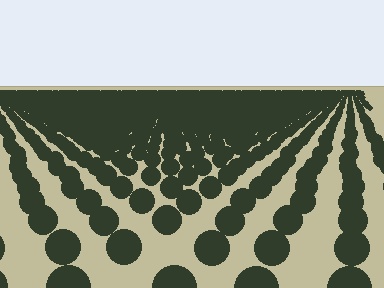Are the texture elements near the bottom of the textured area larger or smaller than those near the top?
Larger. Near the bottom, elements are closer to the viewer and appear at a bigger on-screen size.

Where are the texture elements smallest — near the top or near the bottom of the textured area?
Near the top.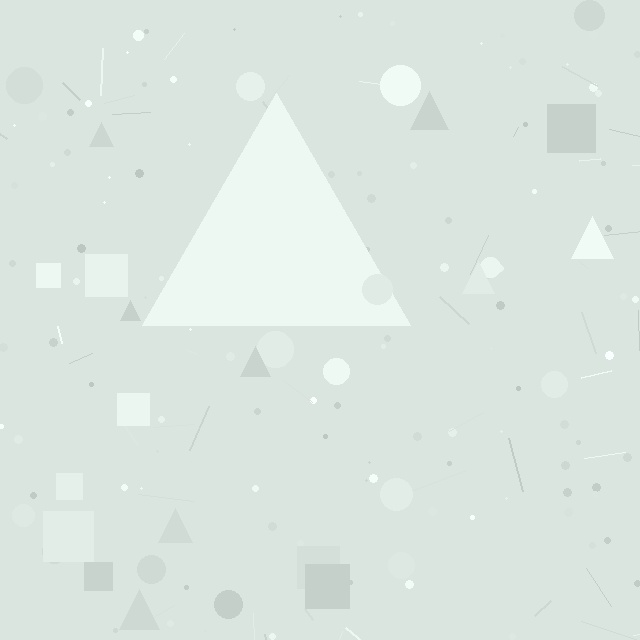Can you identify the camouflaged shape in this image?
The camouflaged shape is a triangle.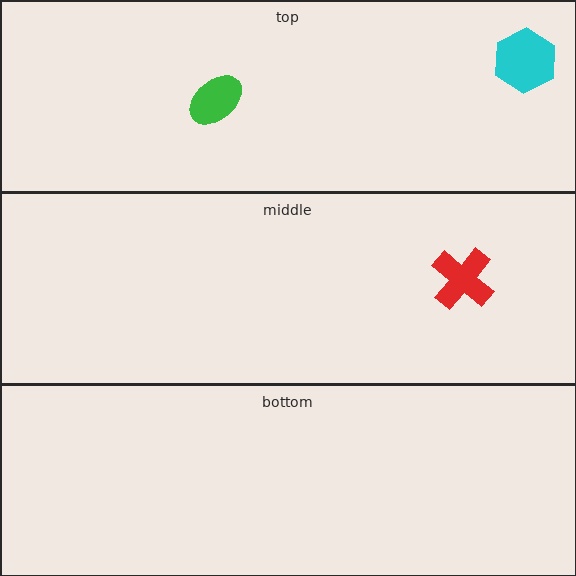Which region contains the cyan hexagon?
The top region.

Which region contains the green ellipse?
The top region.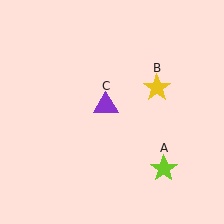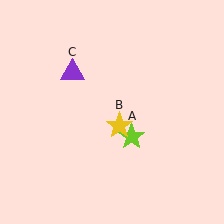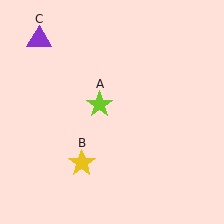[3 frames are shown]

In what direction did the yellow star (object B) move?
The yellow star (object B) moved down and to the left.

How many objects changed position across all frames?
3 objects changed position: lime star (object A), yellow star (object B), purple triangle (object C).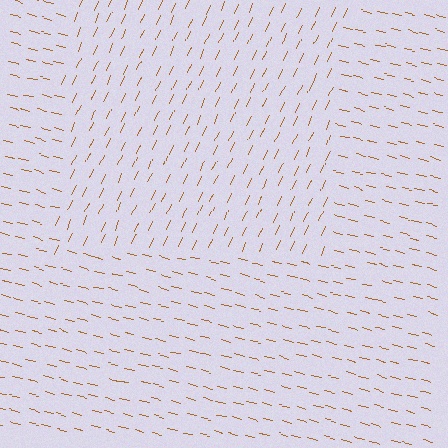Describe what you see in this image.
The image is filled with small brown line segments. A rectangle region in the image has lines oriented differently from the surrounding lines, creating a visible texture boundary.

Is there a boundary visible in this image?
Yes, there is a texture boundary formed by a change in line orientation.